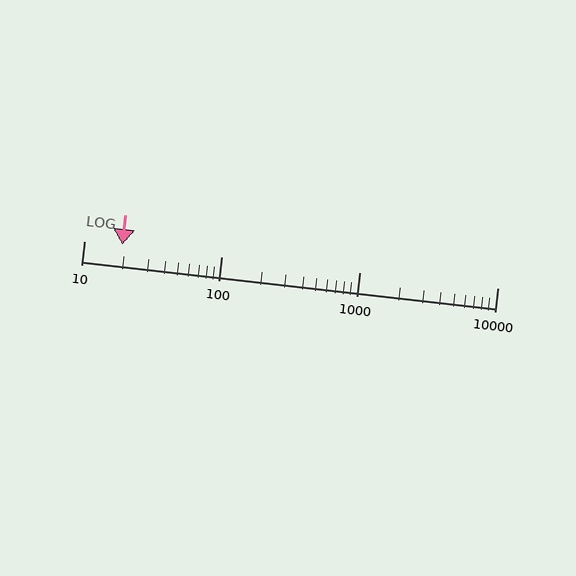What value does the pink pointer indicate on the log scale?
The pointer indicates approximately 19.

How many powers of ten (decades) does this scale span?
The scale spans 3 decades, from 10 to 10000.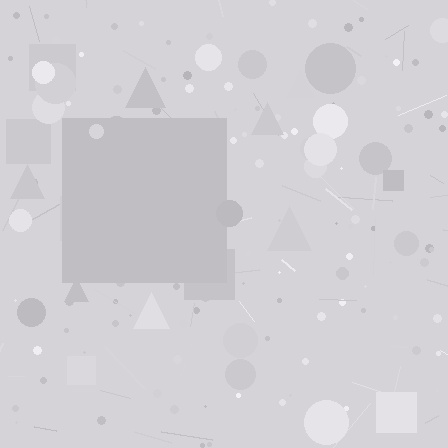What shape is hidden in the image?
A square is hidden in the image.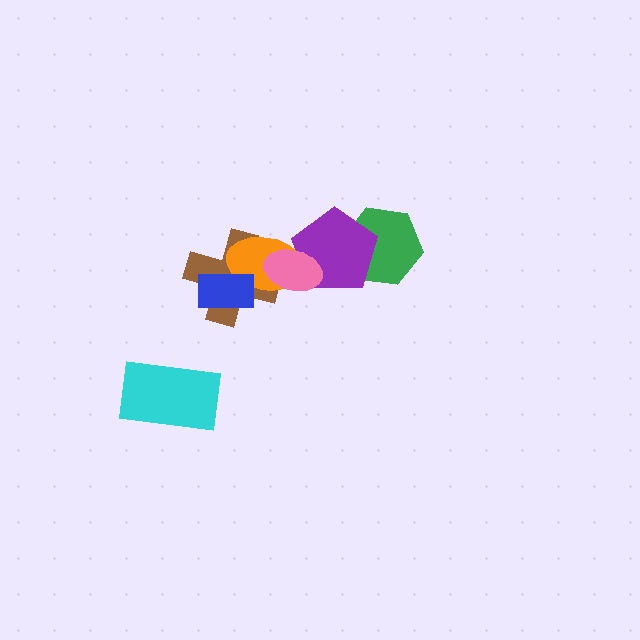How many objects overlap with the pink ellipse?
3 objects overlap with the pink ellipse.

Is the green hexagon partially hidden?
Yes, it is partially covered by another shape.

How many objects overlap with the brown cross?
3 objects overlap with the brown cross.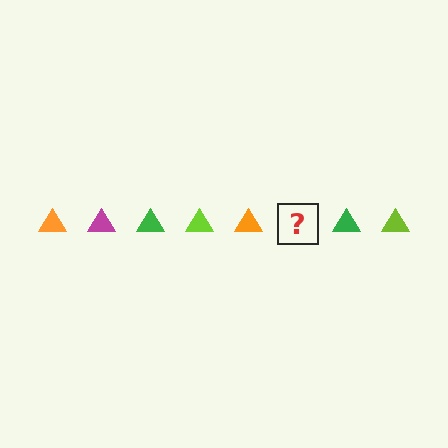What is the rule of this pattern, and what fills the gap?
The rule is that the pattern cycles through orange, magenta, green, lime triangles. The gap should be filled with a magenta triangle.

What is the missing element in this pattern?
The missing element is a magenta triangle.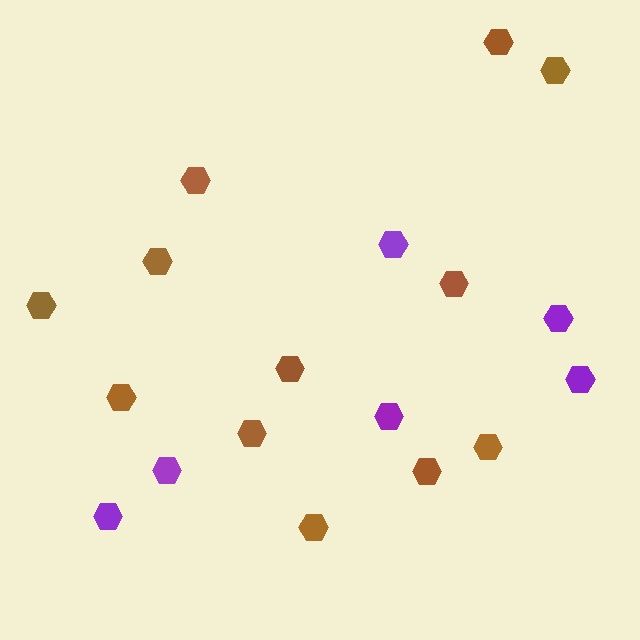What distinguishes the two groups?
There are 2 groups: one group of purple hexagons (6) and one group of brown hexagons (12).